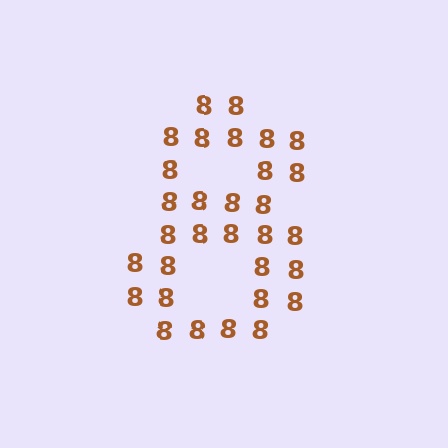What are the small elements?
The small elements are digit 8's.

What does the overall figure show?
The overall figure shows the digit 8.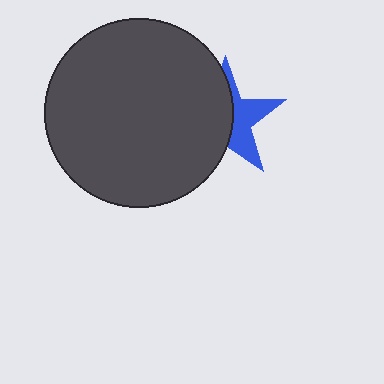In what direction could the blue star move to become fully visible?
The blue star could move right. That would shift it out from behind the dark gray circle entirely.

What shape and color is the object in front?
The object in front is a dark gray circle.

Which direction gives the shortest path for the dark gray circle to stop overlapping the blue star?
Moving left gives the shortest separation.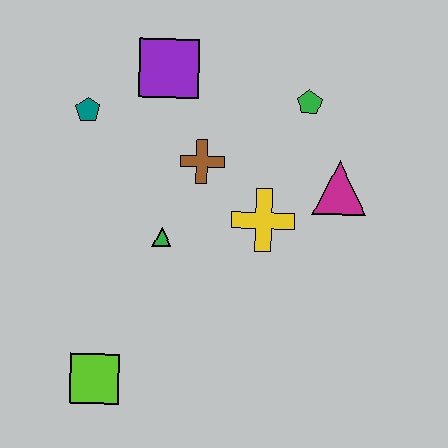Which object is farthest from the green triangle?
The green pentagon is farthest from the green triangle.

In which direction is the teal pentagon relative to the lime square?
The teal pentagon is above the lime square.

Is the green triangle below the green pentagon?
Yes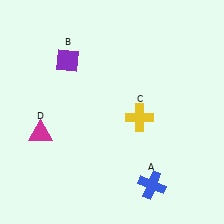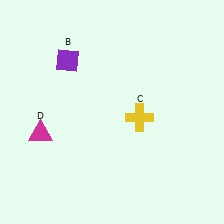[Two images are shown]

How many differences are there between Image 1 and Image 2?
There is 1 difference between the two images.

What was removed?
The blue cross (A) was removed in Image 2.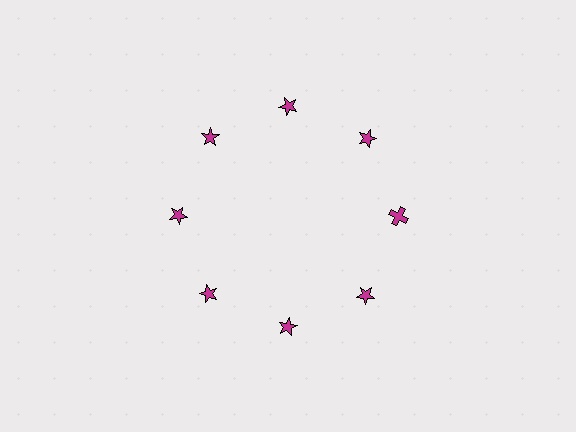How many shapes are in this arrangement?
There are 8 shapes arranged in a ring pattern.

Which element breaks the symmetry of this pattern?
The magenta cross at roughly the 3 o'clock position breaks the symmetry. All other shapes are magenta stars.